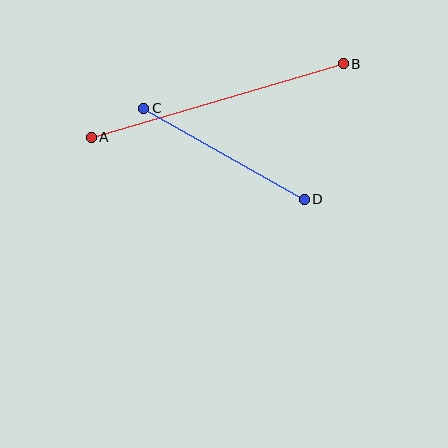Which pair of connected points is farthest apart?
Points A and B are farthest apart.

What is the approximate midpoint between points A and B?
The midpoint is at approximately (217, 101) pixels.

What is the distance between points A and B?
The distance is approximately 262 pixels.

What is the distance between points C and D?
The distance is approximately 185 pixels.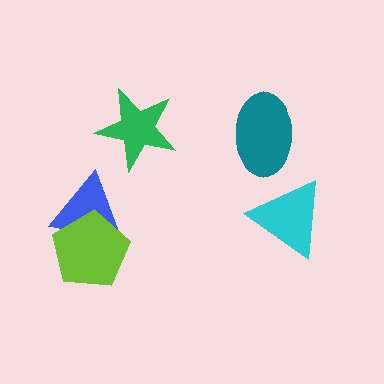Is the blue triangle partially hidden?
Yes, it is partially covered by another shape.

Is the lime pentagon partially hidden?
No, no other shape covers it.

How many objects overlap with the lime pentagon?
1 object overlaps with the lime pentagon.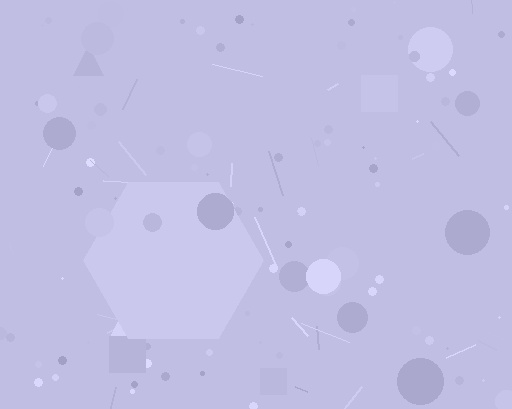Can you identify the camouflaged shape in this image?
The camouflaged shape is a hexagon.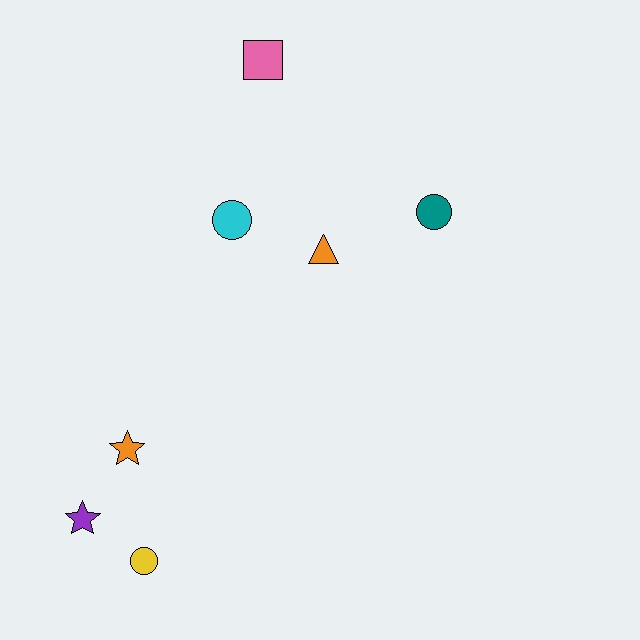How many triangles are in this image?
There is 1 triangle.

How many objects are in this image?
There are 7 objects.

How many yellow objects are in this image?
There is 1 yellow object.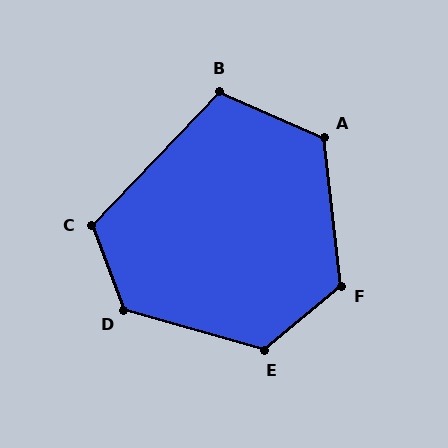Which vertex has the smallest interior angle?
B, at approximately 110 degrees.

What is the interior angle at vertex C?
Approximately 116 degrees (obtuse).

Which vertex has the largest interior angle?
D, at approximately 126 degrees.